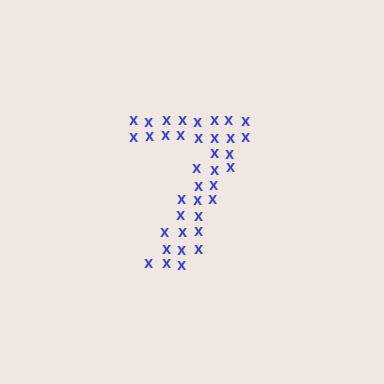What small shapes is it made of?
It is made of small letter X's.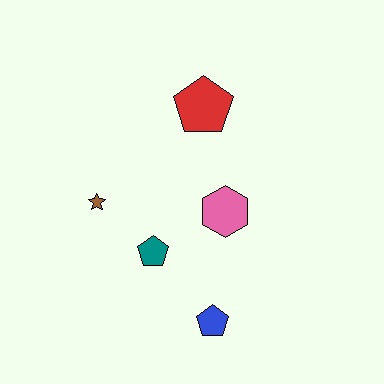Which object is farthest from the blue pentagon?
The red pentagon is farthest from the blue pentagon.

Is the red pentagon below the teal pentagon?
No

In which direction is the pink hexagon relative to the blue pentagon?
The pink hexagon is above the blue pentagon.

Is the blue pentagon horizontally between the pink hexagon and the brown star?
Yes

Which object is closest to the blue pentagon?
The teal pentagon is closest to the blue pentagon.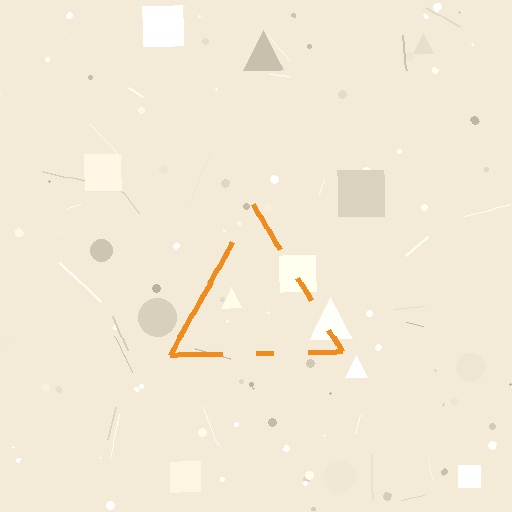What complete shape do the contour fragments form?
The contour fragments form a triangle.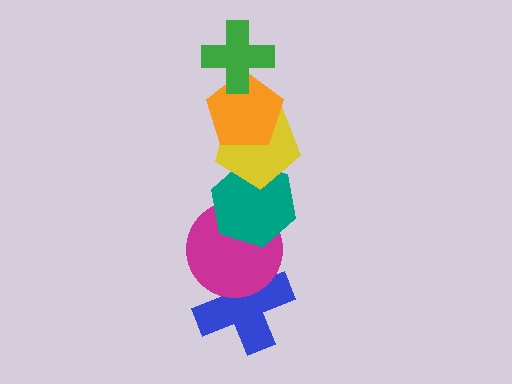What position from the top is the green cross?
The green cross is 1st from the top.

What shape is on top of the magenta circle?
The teal hexagon is on top of the magenta circle.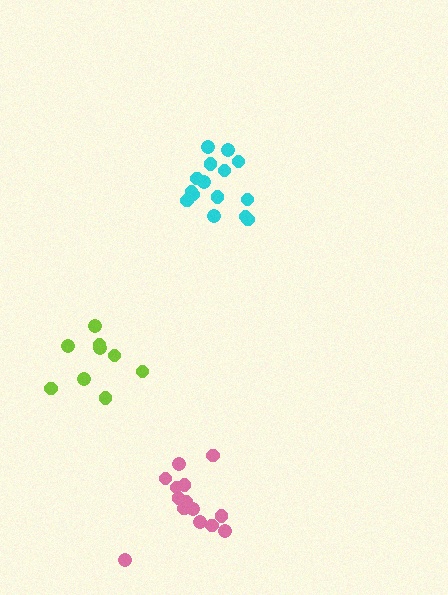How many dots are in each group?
Group 1: 15 dots, Group 2: 15 dots, Group 3: 9 dots (39 total).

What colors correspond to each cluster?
The clusters are colored: pink, cyan, lime.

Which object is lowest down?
The pink cluster is bottommost.